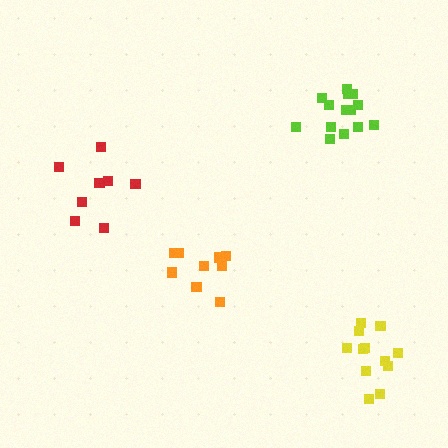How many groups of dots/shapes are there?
There are 4 groups.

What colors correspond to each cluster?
The clusters are colored: orange, lime, yellow, red.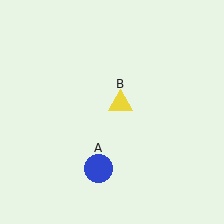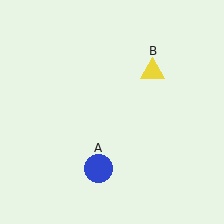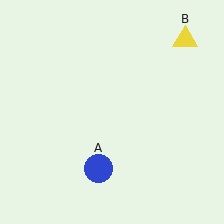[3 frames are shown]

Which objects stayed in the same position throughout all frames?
Blue circle (object A) remained stationary.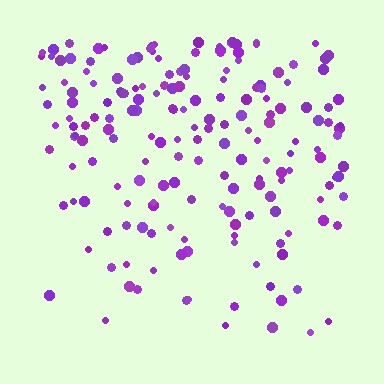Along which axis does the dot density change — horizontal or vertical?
Vertical.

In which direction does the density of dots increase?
From bottom to top, with the top side densest.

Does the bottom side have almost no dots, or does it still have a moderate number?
Still a moderate number, just noticeably fewer than the top.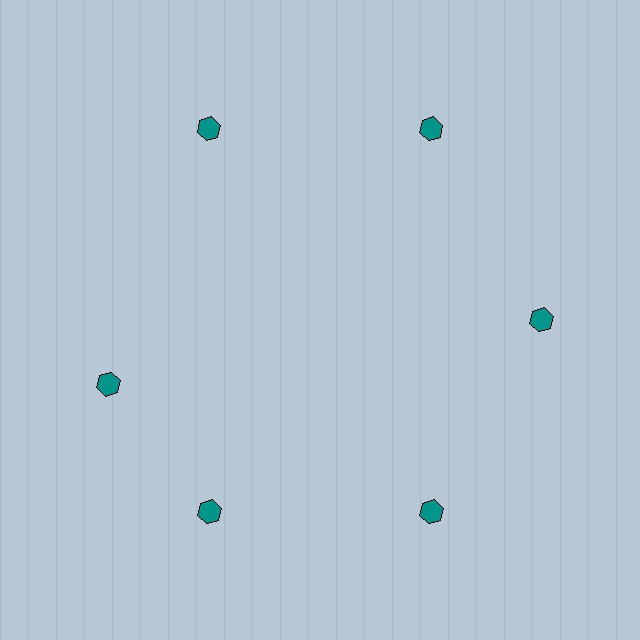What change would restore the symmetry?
The symmetry would be restored by rotating it back into even spacing with its neighbors so that all 6 hexagons sit at equal angles and equal distance from the center.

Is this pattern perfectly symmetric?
No. The 6 teal hexagons are arranged in a ring, but one element near the 9 o'clock position is rotated out of alignment along the ring, breaking the 6-fold rotational symmetry.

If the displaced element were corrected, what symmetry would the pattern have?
It would have 6-fold rotational symmetry — the pattern would map onto itself every 60 degrees.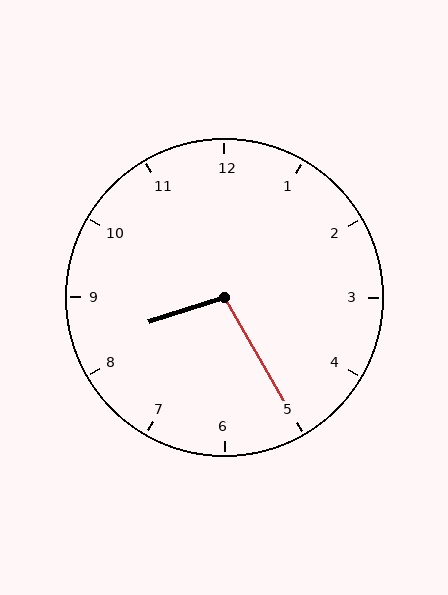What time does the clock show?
8:25.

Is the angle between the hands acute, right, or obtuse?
It is obtuse.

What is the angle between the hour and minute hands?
Approximately 102 degrees.